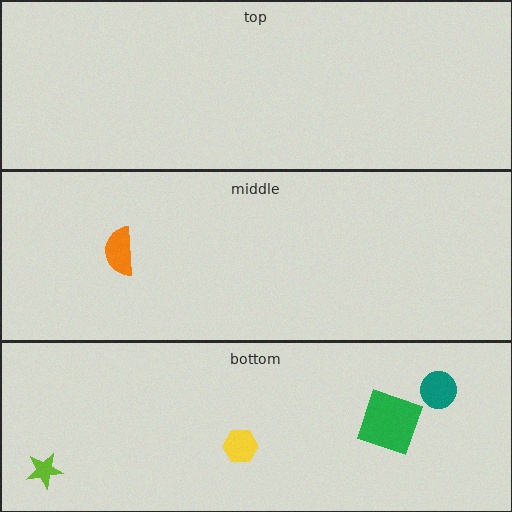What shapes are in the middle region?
The orange semicircle.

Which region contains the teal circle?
The bottom region.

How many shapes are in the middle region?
1.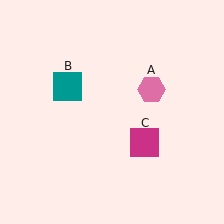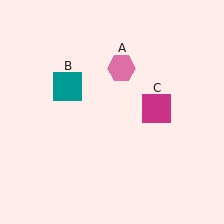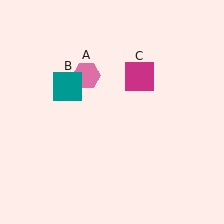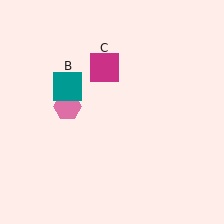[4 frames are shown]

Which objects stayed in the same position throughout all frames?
Teal square (object B) remained stationary.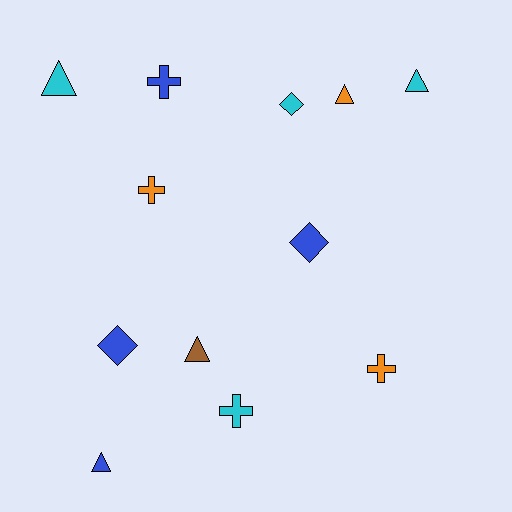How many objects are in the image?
There are 12 objects.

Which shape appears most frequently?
Triangle, with 5 objects.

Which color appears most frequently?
Blue, with 4 objects.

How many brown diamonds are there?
There are no brown diamonds.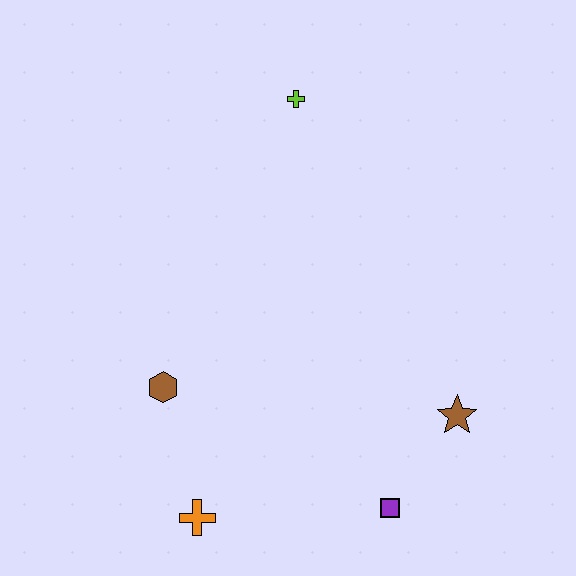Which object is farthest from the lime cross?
The orange cross is farthest from the lime cross.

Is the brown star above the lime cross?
No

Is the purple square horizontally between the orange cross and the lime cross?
No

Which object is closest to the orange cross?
The brown hexagon is closest to the orange cross.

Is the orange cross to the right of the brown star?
No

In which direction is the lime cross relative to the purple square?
The lime cross is above the purple square.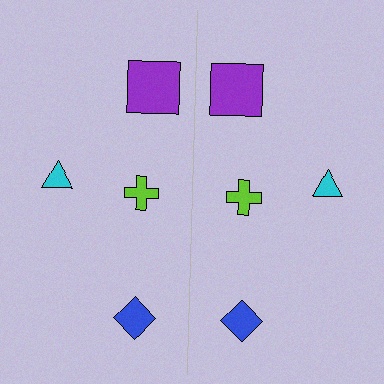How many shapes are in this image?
There are 8 shapes in this image.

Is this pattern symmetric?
Yes, this pattern has bilateral (reflection) symmetry.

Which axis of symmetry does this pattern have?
The pattern has a vertical axis of symmetry running through the center of the image.